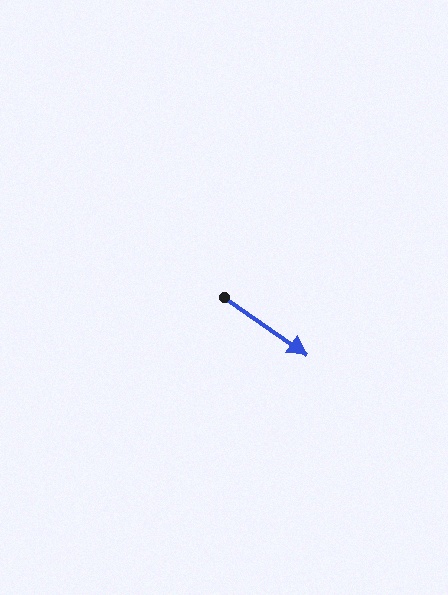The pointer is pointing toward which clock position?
Roughly 4 o'clock.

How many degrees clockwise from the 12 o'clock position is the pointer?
Approximately 125 degrees.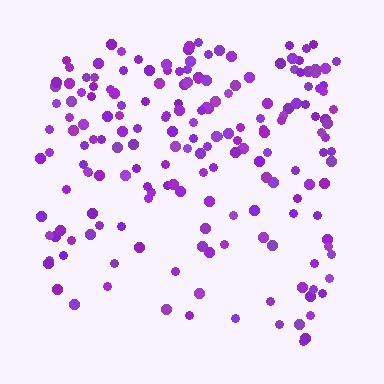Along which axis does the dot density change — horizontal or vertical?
Vertical.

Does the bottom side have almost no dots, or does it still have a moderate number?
Still a moderate number, just noticeably fewer than the top.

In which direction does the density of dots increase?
From bottom to top, with the top side densest.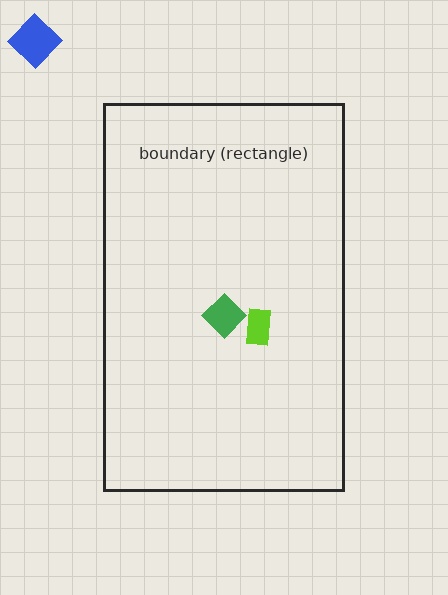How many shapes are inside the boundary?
2 inside, 1 outside.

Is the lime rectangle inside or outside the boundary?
Inside.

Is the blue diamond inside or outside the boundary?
Outside.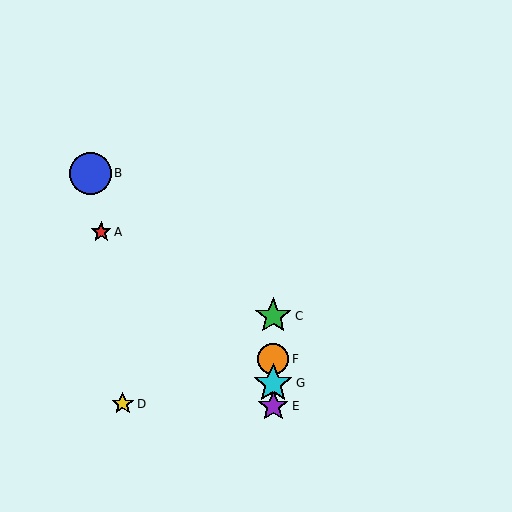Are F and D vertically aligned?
No, F is at x≈273 and D is at x≈123.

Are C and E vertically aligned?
Yes, both are at x≈273.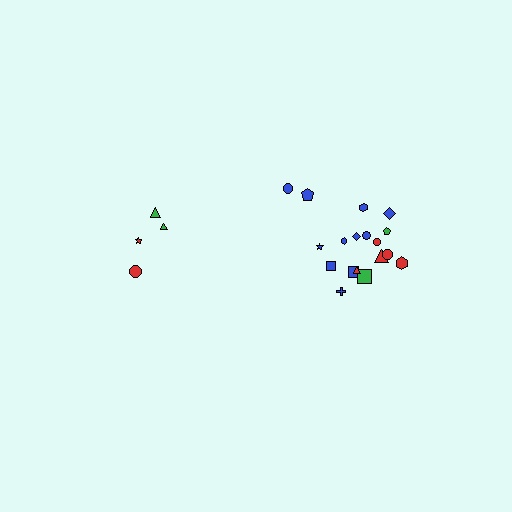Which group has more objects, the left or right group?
The right group.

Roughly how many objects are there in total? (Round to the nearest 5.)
Roughly 20 objects in total.